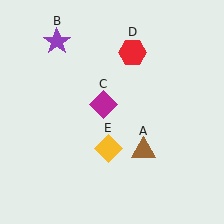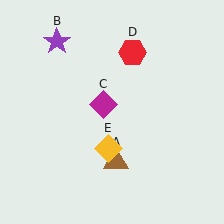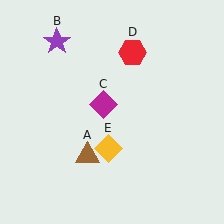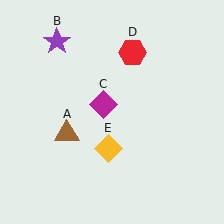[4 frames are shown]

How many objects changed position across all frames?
1 object changed position: brown triangle (object A).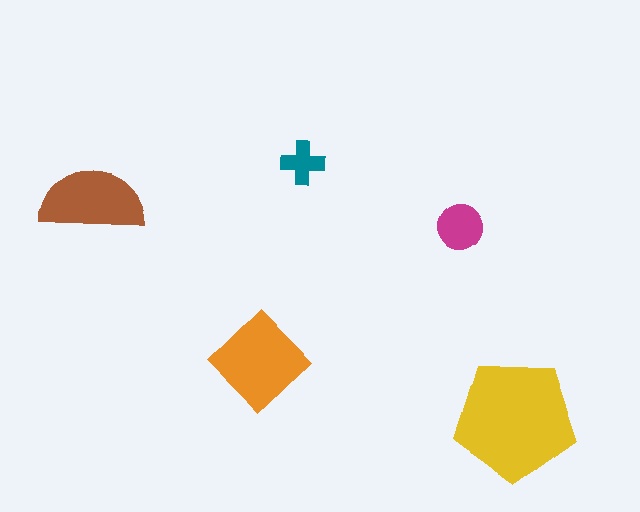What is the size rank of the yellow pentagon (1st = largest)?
1st.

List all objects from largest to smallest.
The yellow pentagon, the orange diamond, the brown semicircle, the magenta circle, the teal cross.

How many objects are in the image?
There are 5 objects in the image.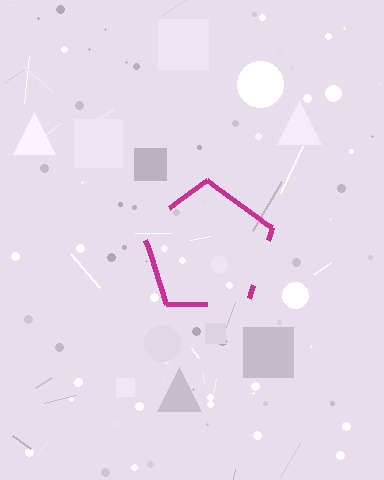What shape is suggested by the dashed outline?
The dashed outline suggests a pentagon.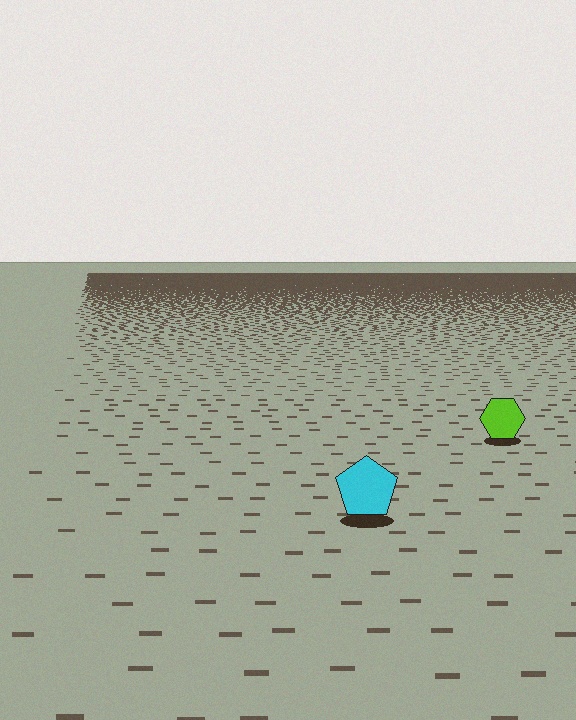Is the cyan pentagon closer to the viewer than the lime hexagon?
Yes. The cyan pentagon is closer — you can tell from the texture gradient: the ground texture is coarser near it.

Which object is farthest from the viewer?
The lime hexagon is farthest from the viewer. It appears smaller and the ground texture around it is denser.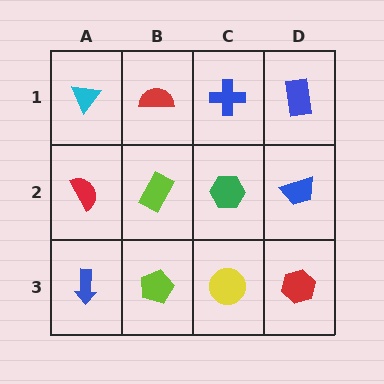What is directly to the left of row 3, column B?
A blue arrow.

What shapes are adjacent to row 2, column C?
A blue cross (row 1, column C), a yellow circle (row 3, column C), a lime rectangle (row 2, column B), a blue trapezoid (row 2, column D).